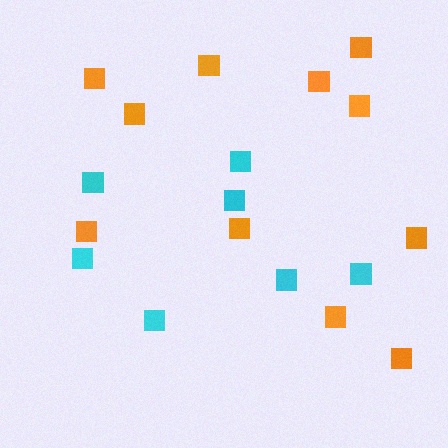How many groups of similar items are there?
There are 2 groups: one group of orange squares (11) and one group of cyan squares (7).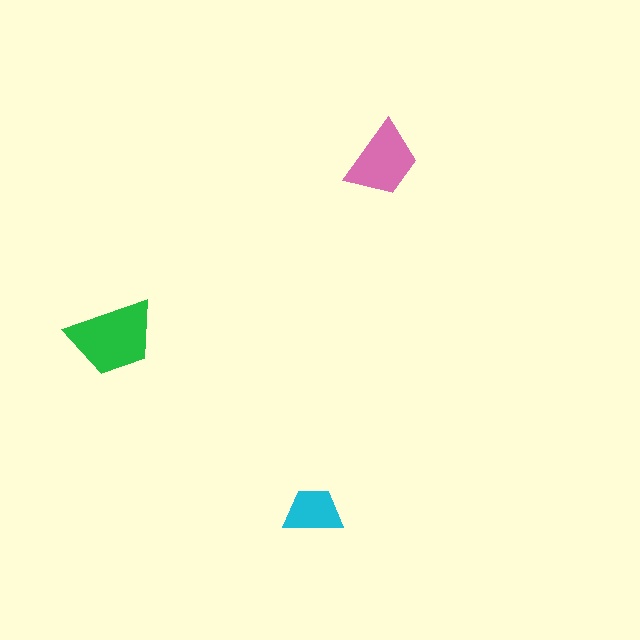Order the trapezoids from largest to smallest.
the green one, the pink one, the cyan one.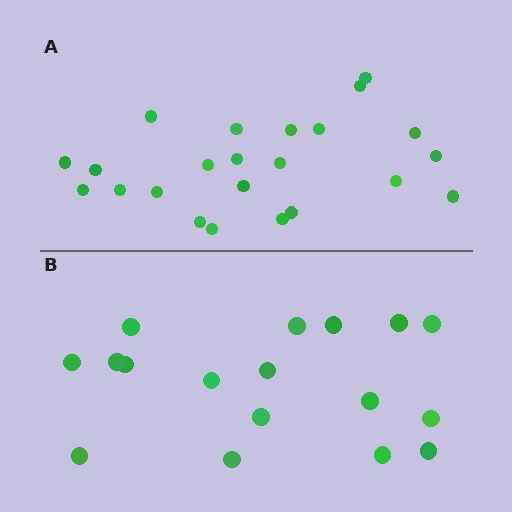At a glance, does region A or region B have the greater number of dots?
Region A (the top region) has more dots.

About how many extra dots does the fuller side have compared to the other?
Region A has about 6 more dots than region B.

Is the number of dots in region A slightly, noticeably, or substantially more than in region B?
Region A has noticeably more, but not dramatically so. The ratio is roughly 1.4 to 1.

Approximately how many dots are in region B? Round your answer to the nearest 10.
About 20 dots. (The exact count is 17, which rounds to 20.)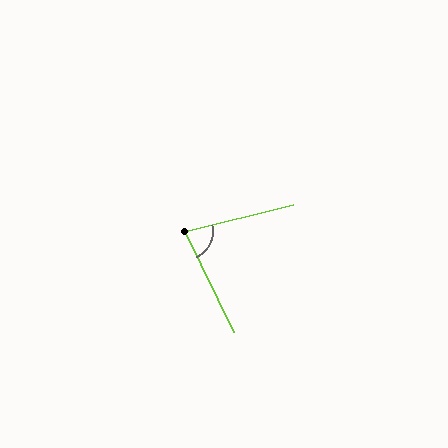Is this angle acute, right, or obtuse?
It is acute.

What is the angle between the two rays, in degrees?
Approximately 78 degrees.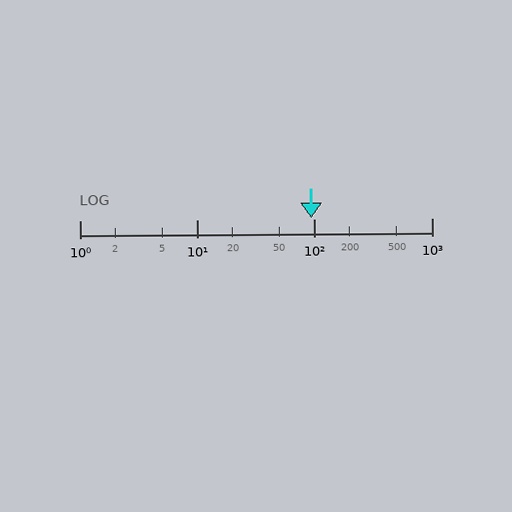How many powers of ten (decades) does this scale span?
The scale spans 3 decades, from 1 to 1000.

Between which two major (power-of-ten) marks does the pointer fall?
The pointer is between 10 and 100.